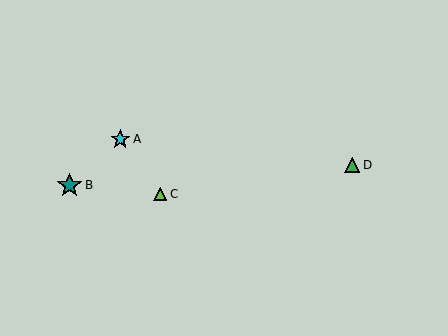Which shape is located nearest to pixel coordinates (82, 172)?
The teal star (labeled B) at (70, 185) is nearest to that location.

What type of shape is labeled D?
Shape D is a green triangle.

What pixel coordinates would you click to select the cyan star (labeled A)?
Click at (120, 139) to select the cyan star A.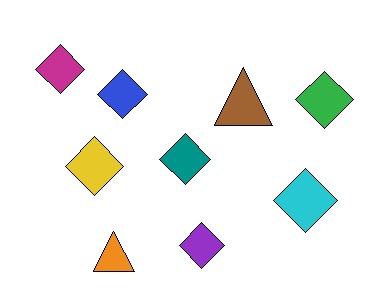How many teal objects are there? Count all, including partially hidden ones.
There is 1 teal object.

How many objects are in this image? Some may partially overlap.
There are 9 objects.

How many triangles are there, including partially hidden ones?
There are 2 triangles.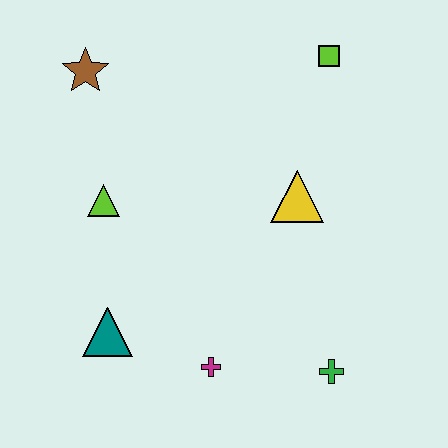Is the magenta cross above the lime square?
No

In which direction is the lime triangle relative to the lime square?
The lime triangle is to the left of the lime square.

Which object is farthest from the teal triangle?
The lime square is farthest from the teal triangle.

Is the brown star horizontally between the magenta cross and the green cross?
No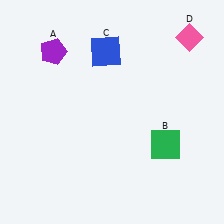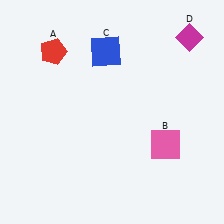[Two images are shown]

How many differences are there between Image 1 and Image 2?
There are 3 differences between the two images.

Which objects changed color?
A changed from purple to red. B changed from green to pink. D changed from pink to magenta.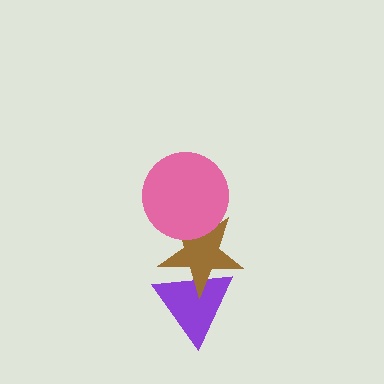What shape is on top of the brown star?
The pink circle is on top of the brown star.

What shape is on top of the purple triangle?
The brown star is on top of the purple triangle.